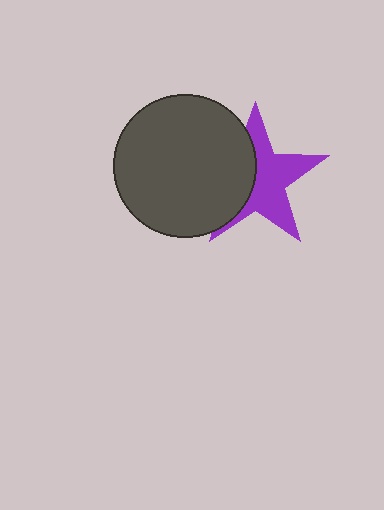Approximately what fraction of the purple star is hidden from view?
Roughly 42% of the purple star is hidden behind the dark gray circle.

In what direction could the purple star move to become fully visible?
The purple star could move right. That would shift it out from behind the dark gray circle entirely.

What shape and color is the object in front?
The object in front is a dark gray circle.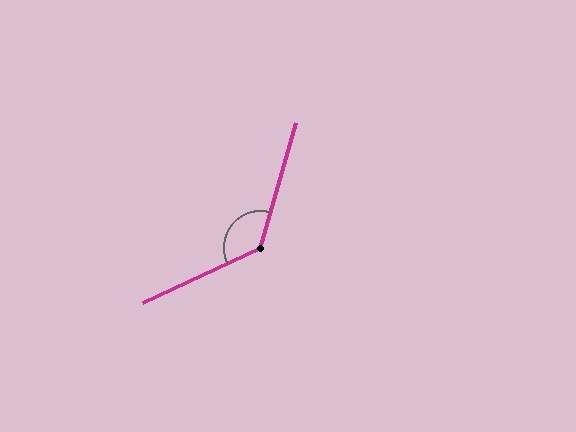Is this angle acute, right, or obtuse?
It is obtuse.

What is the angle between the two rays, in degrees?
Approximately 131 degrees.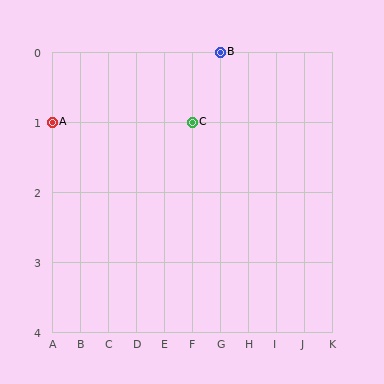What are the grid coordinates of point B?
Point B is at grid coordinates (G, 0).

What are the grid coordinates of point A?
Point A is at grid coordinates (A, 1).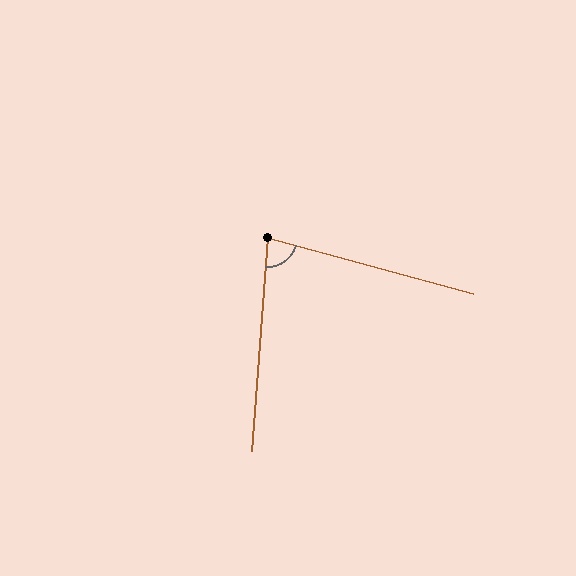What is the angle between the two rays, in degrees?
Approximately 79 degrees.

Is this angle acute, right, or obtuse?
It is acute.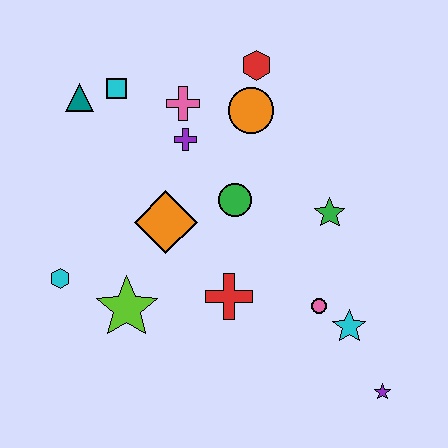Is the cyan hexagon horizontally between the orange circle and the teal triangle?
No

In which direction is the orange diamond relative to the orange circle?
The orange diamond is below the orange circle.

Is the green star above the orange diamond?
Yes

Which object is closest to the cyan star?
The pink circle is closest to the cyan star.